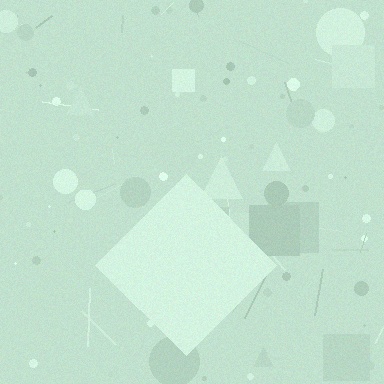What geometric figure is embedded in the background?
A diamond is embedded in the background.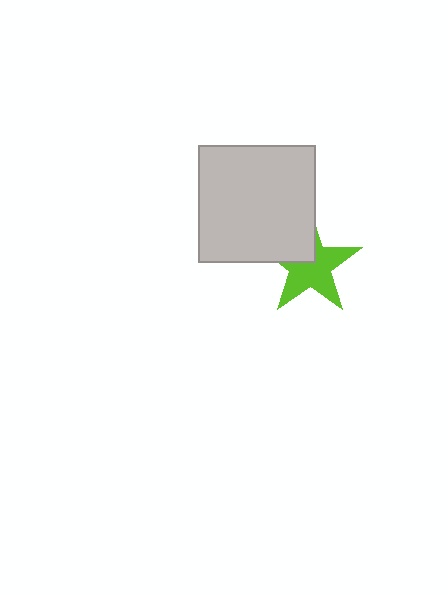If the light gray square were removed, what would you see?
You would see the complete lime star.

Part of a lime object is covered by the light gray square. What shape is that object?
It is a star.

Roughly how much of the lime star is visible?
Most of it is visible (roughly 67%).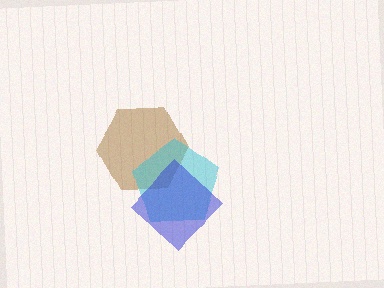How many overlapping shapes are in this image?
There are 3 overlapping shapes in the image.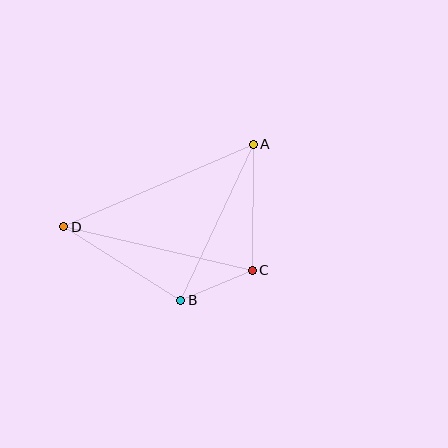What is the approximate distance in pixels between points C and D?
The distance between C and D is approximately 193 pixels.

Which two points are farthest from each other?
Points A and D are farthest from each other.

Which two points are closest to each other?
Points B and C are closest to each other.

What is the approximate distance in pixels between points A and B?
The distance between A and B is approximately 172 pixels.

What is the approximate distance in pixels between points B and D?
The distance between B and D is approximately 138 pixels.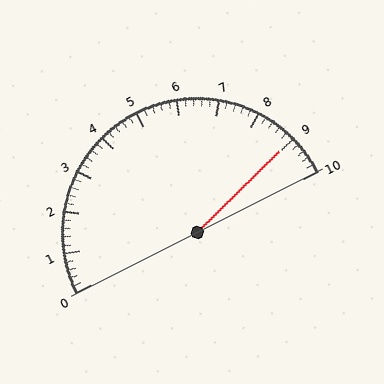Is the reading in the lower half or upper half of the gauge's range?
The reading is in the upper half of the range (0 to 10).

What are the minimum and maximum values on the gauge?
The gauge ranges from 0 to 10.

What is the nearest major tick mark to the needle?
The nearest major tick mark is 9.